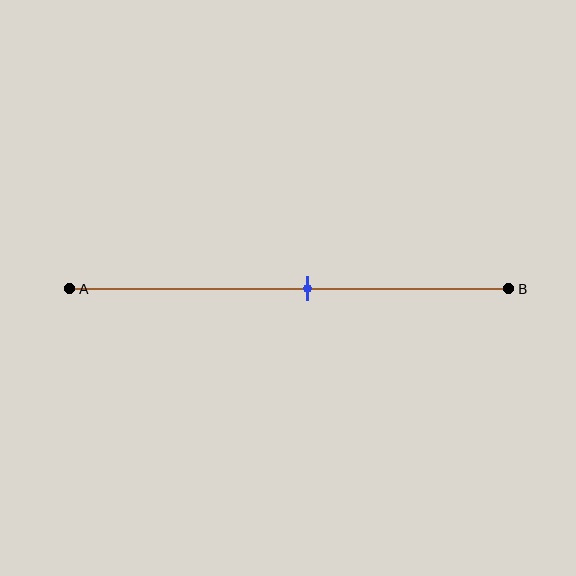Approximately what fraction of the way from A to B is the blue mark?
The blue mark is approximately 55% of the way from A to B.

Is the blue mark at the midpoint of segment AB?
No, the mark is at about 55% from A, not at the 50% midpoint.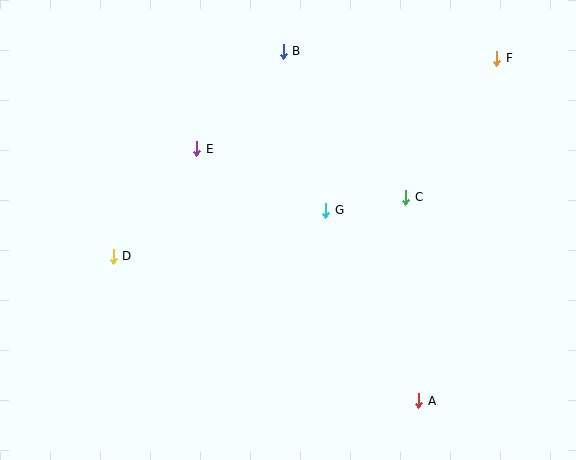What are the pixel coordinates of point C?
Point C is at (406, 197).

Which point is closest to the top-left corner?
Point E is closest to the top-left corner.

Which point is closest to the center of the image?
Point G at (326, 210) is closest to the center.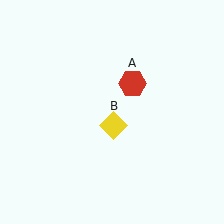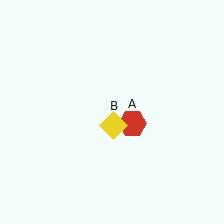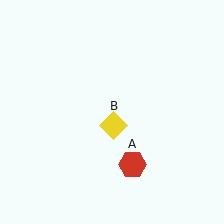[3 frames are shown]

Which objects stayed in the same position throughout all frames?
Yellow diamond (object B) remained stationary.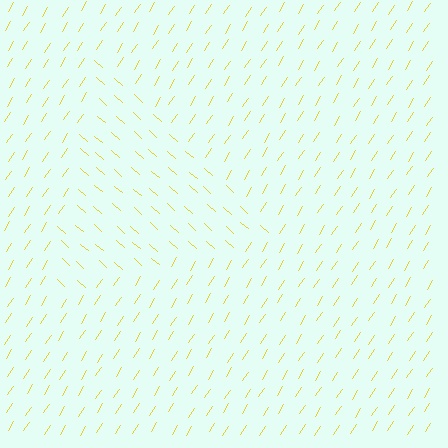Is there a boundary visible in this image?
Yes, there is a texture boundary formed by a change in line orientation.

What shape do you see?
I see a triangle.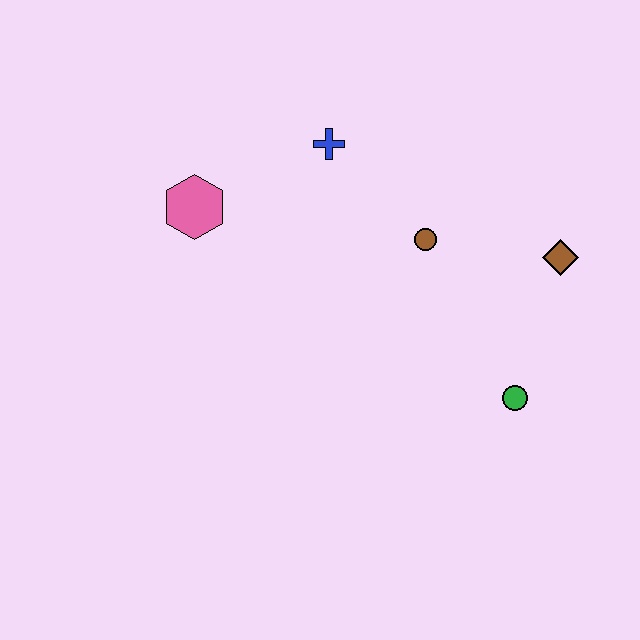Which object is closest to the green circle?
The brown diamond is closest to the green circle.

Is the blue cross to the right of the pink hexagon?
Yes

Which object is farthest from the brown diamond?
The pink hexagon is farthest from the brown diamond.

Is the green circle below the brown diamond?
Yes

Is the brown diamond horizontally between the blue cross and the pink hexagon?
No